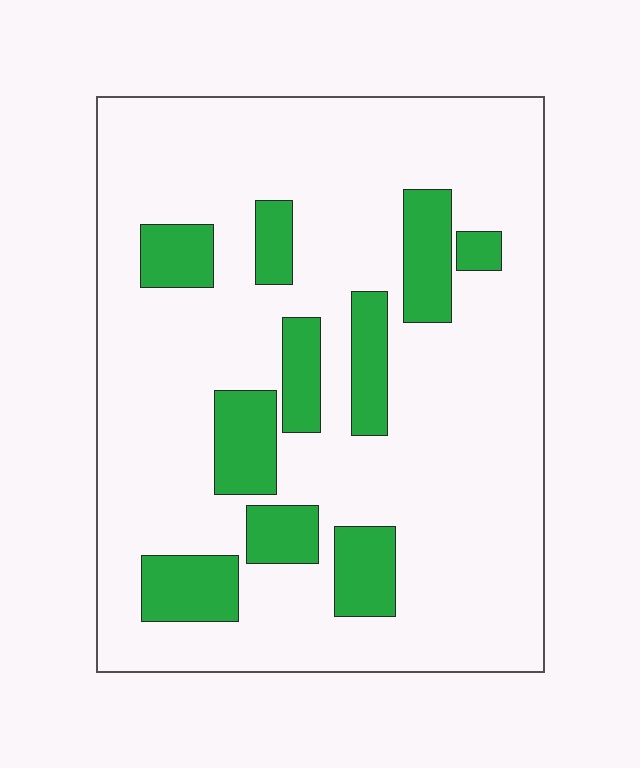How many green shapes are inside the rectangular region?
10.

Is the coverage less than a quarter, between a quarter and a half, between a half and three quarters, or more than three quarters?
Less than a quarter.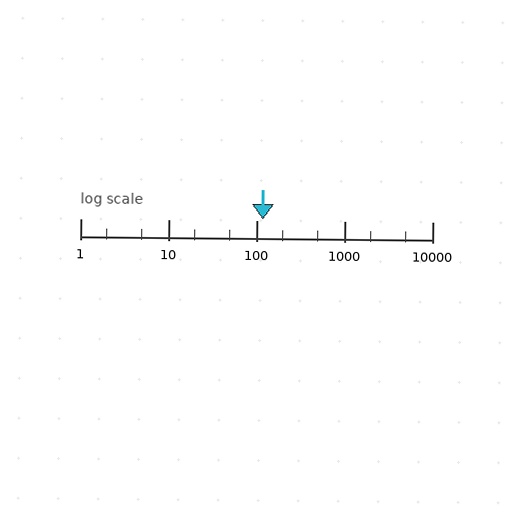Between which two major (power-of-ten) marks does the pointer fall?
The pointer is between 100 and 1000.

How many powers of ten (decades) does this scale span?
The scale spans 4 decades, from 1 to 10000.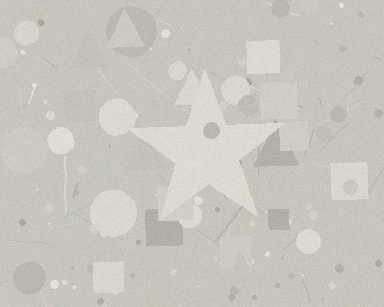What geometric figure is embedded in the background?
A star is embedded in the background.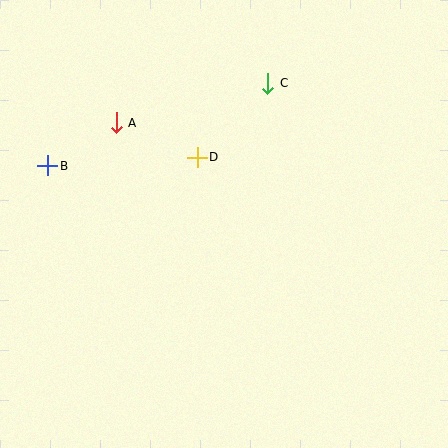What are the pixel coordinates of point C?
Point C is at (268, 83).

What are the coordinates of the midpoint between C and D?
The midpoint between C and D is at (232, 120).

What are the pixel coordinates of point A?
Point A is at (116, 123).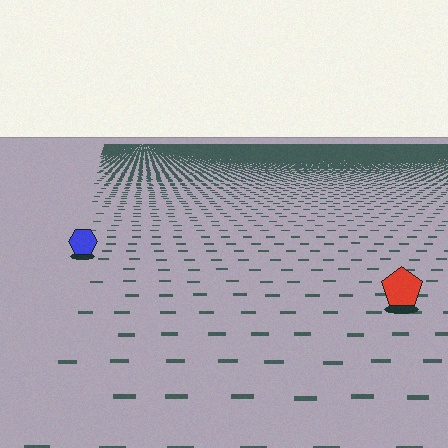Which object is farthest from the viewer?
The blue hexagon is farthest from the viewer. It appears smaller and the ground texture around it is denser.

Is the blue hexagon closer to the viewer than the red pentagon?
No. The red pentagon is closer — you can tell from the texture gradient: the ground texture is coarser near it.